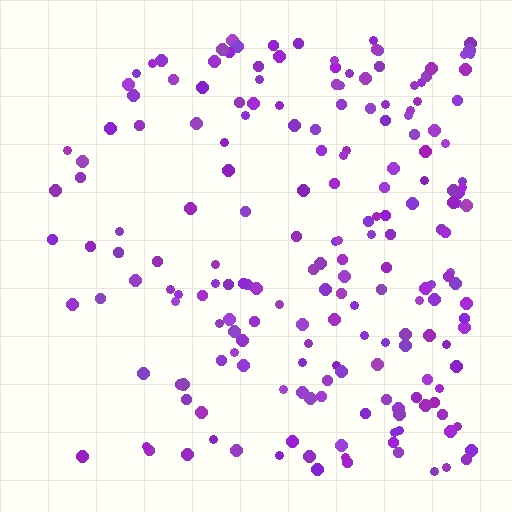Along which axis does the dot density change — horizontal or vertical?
Horizontal.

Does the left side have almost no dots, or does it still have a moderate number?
Still a moderate number, just noticeably fewer than the right.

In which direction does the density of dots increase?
From left to right, with the right side densest.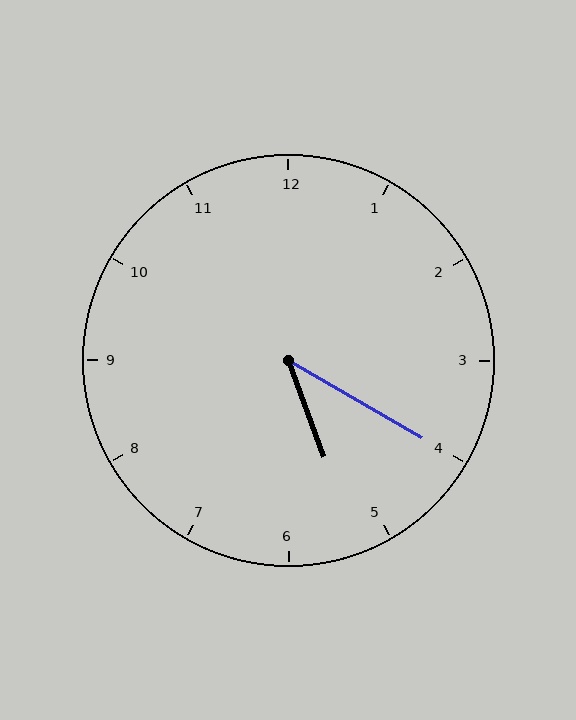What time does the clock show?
5:20.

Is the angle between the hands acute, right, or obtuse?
It is acute.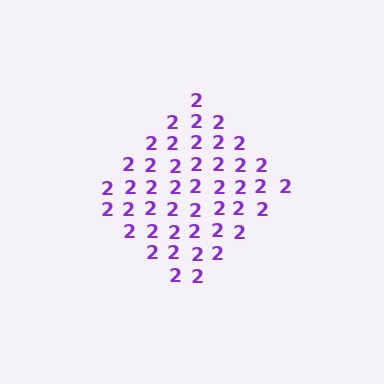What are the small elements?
The small elements are digit 2's.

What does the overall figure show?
The overall figure shows a diamond.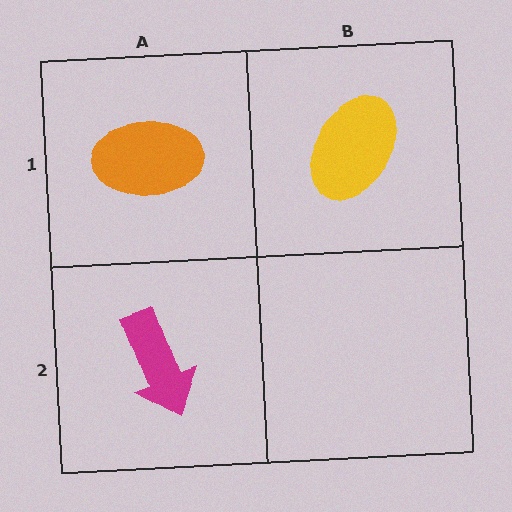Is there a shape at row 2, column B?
No, that cell is empty.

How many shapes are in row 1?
2 shapes.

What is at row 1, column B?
A yellow ellipse.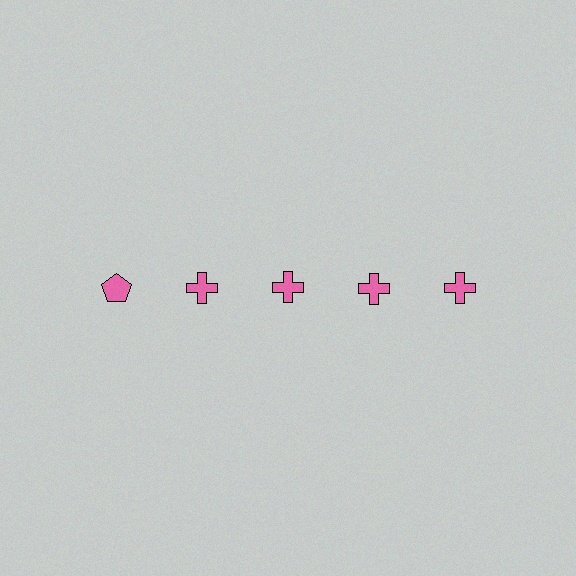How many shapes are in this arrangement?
There are 5 shapes arranged in a grid pattern.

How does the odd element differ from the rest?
It has a different shape: pentagon instead of cross.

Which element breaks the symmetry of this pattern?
The pink pentagon in the top row, leftmost column breaks the symmetry. All other shapes are pink crosses.